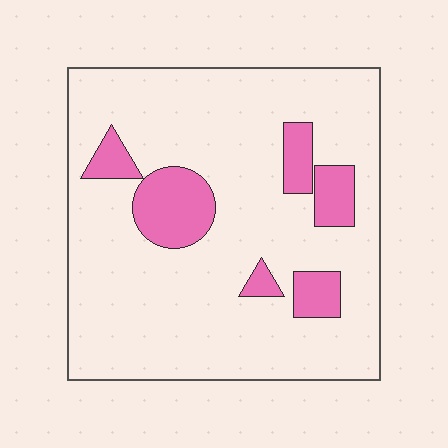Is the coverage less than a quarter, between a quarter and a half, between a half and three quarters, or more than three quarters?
Less than a quarter.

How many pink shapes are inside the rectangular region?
6.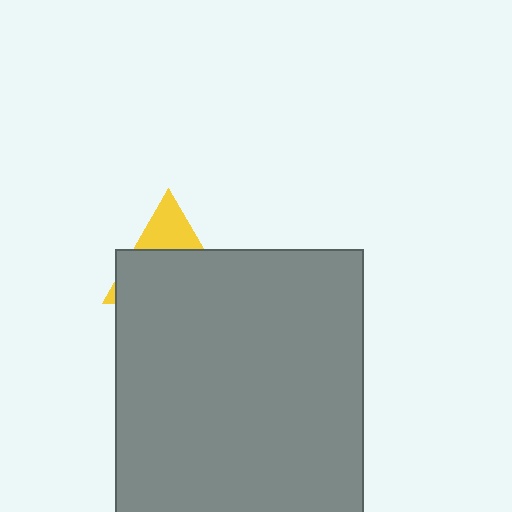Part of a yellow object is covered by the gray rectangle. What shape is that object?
It is a triangle.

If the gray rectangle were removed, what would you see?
You would see the complete yellow triangle.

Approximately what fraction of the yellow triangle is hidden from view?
Roughly 70% of the yellow triangle is hidden behind the gray rectangle.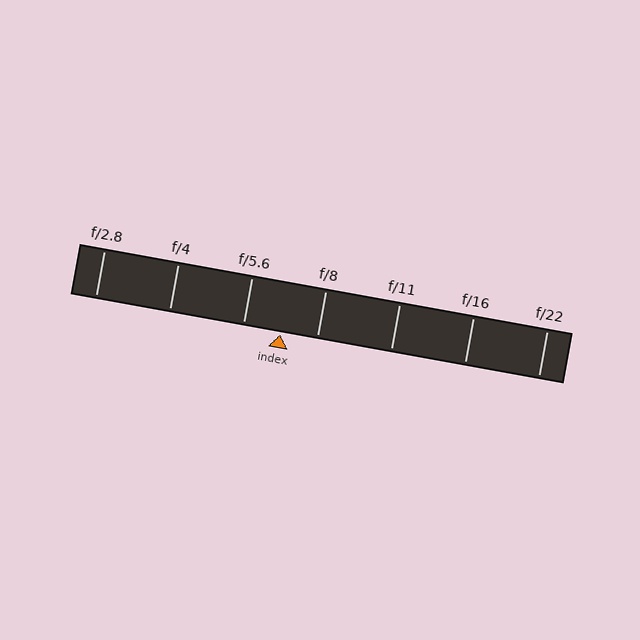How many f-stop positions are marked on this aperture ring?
There are 7 f-stop positions marked.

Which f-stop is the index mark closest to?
The index mark is closest to f/8.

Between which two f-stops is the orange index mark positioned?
The index mark is between f/5.6 and f/8.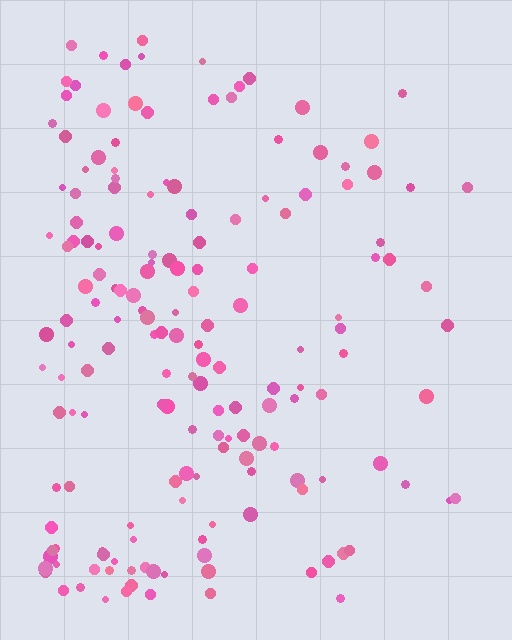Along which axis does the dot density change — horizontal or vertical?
Horizontal.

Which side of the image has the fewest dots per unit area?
The right.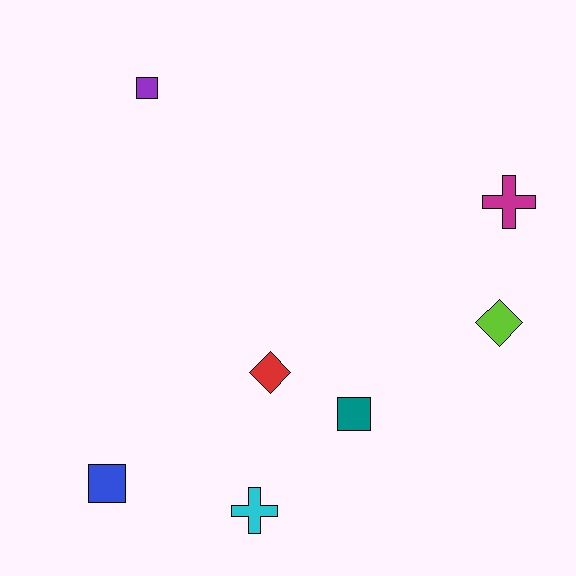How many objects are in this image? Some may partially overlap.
There are 7 objects.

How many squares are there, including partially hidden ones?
There are 3 squares.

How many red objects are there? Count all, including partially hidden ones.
There is 1 red object.